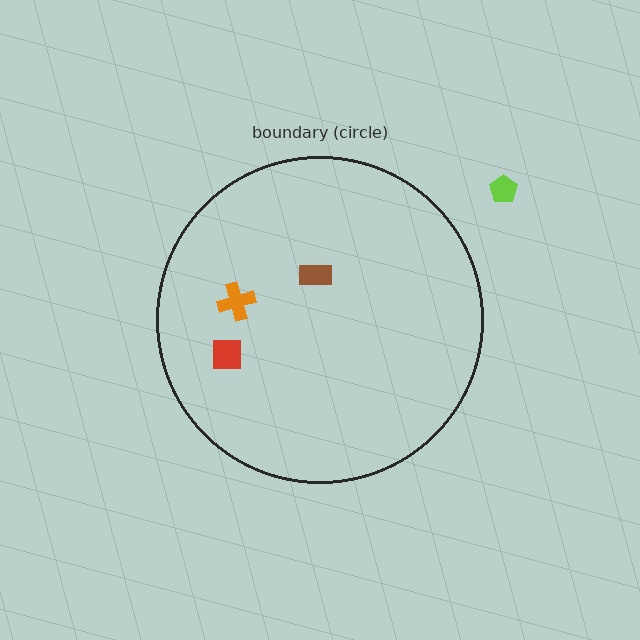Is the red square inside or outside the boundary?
Inside.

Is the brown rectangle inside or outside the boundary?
Inside.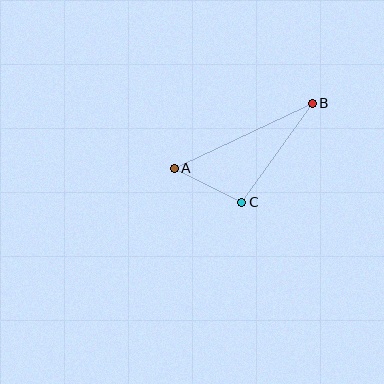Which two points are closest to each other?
Points A and C are closest to each other.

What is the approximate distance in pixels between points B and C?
The distance between B and C is approximately 121 pixels.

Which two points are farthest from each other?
Points A and B are farthest from each other.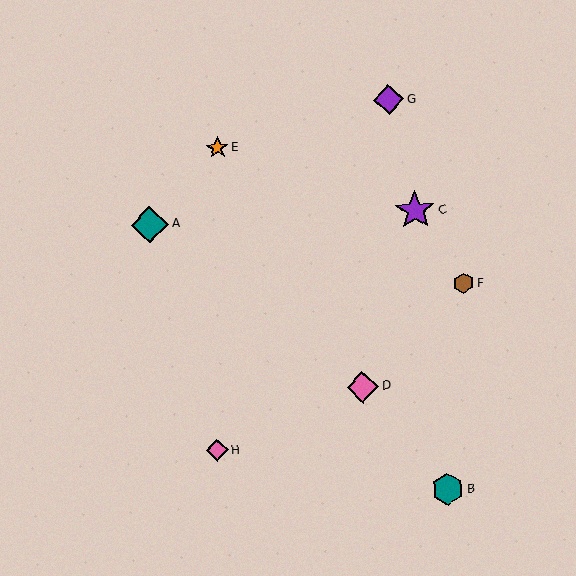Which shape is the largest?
The purple star (labeled C) is the largest.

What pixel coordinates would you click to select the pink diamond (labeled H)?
Click at (217, 450) to select the pink diamond H.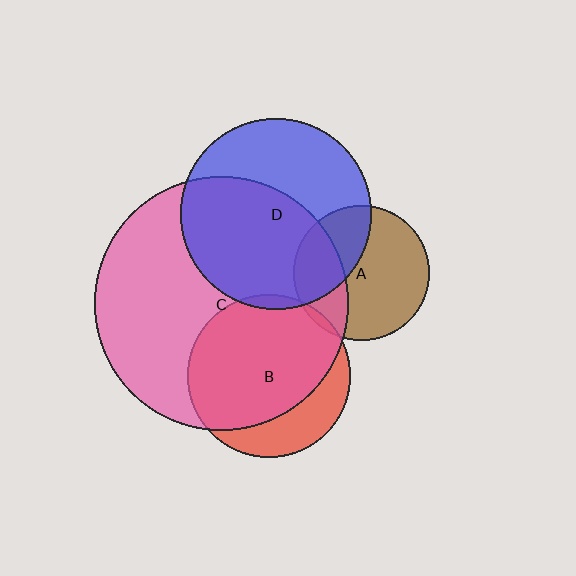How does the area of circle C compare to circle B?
Approximately 2.4 times.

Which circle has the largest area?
Circle C (pink).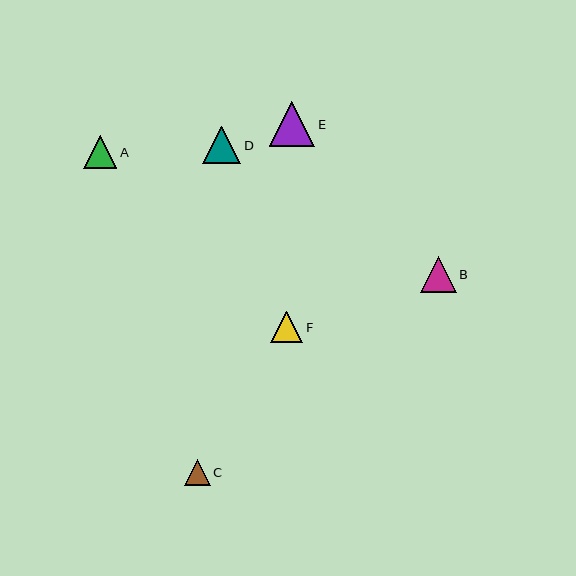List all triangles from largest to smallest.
From largest to smallest: E, D, B, A, F, C.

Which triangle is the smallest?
Triangle C is the smallest with a size of approximately 26 pixels.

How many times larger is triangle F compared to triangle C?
Triangle F is approximately 1.2 times the size of triangle C.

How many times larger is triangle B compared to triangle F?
Triangle B is approximately 1.1 times the size of triangle F.